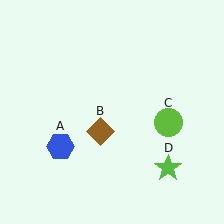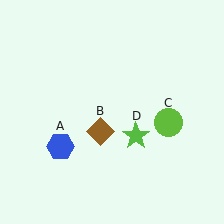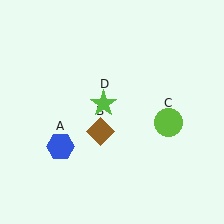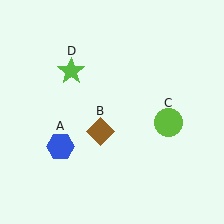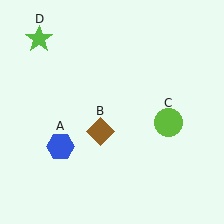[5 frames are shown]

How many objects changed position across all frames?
1 object changed position: lime star (object D).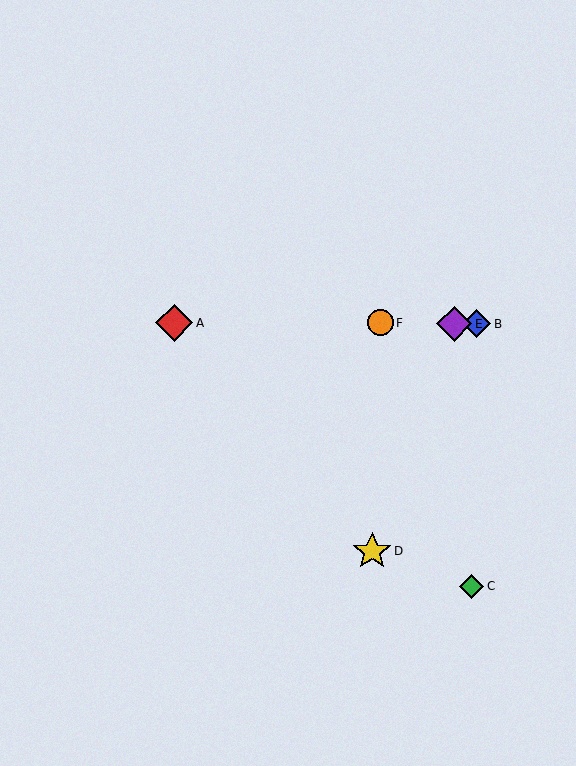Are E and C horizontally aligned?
No, E is at y≈323 and C is at y≈586.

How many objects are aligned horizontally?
4 objects (A, B, E, F) are aligned horizontally.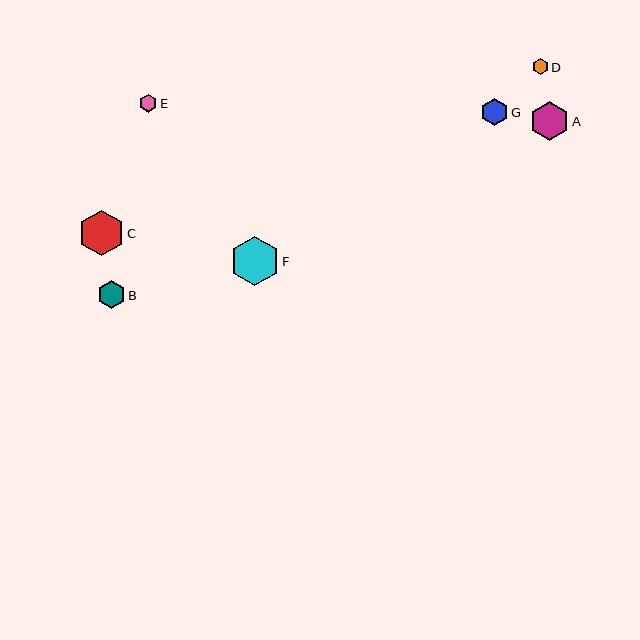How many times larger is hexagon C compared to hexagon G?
Hexagon C is approximately 1.6 times the size of hexagon G.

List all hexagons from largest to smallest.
From largest to smallest: F, C, A, B, G, E, D.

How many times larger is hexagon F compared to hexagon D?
Hexagon F is approximately 3.2 times the size of hexagon D.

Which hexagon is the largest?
Hexagon F is the largest with a size of approximately 50 pixels.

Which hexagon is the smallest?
Hexagon D is the smallest with a size of approximately 15 pixels.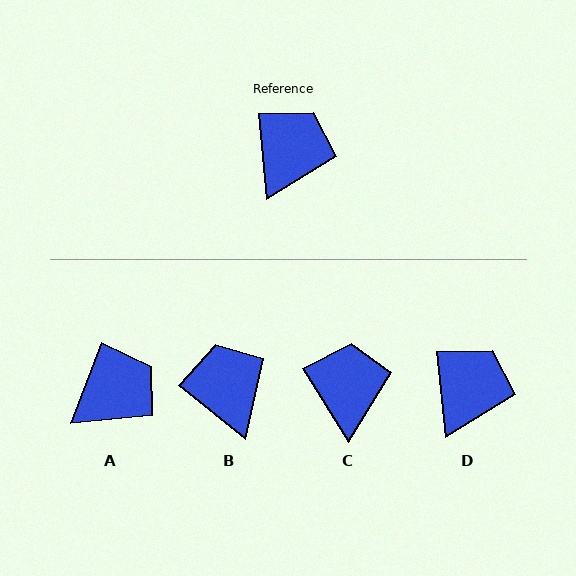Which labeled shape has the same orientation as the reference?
D.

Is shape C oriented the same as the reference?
No, it is off by about 26 degrees.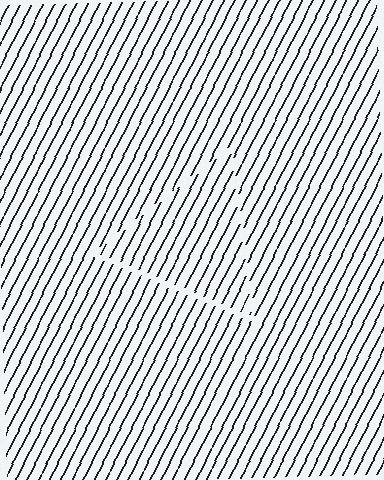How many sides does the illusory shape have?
3 sides — the line-ends trace a triangle.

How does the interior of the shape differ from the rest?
The interior of the shape contains the same grating, shifted by half a period — the contour is defined by the phase discontinuity where line-ends from the inner and outer gratings abut.